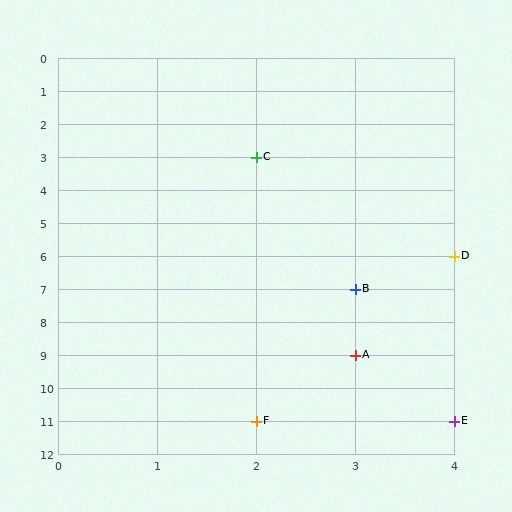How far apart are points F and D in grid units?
Points F and D are 2 columns and 5 rows apart (about 5.4 grid units diagonally).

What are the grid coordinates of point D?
Point D is at grid coordinates (4, 6).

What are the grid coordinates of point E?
Point E is at grid coordinates (4, 11).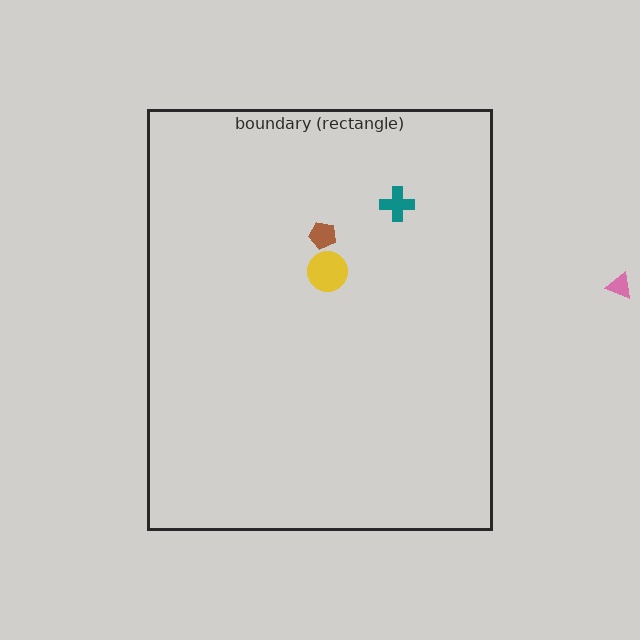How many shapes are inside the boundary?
3 inside, 1 outside.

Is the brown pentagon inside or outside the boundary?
Inside.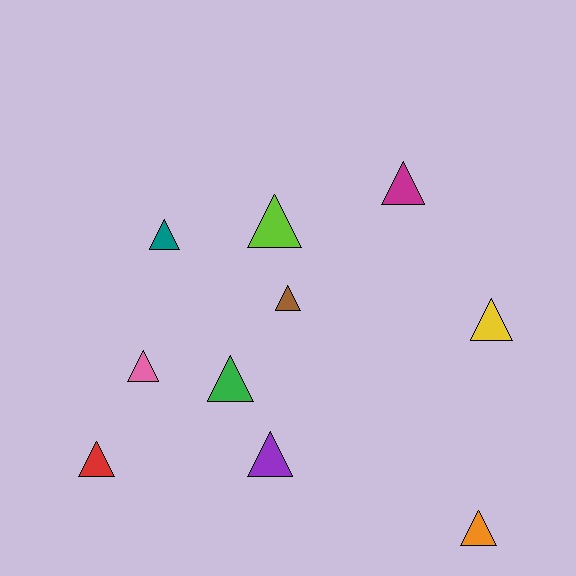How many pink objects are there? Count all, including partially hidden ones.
There is 1 pink object.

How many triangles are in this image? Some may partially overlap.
There are 10 triangles.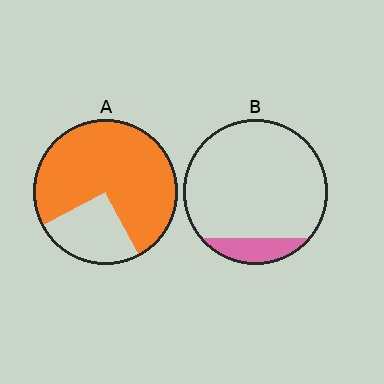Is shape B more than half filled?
No.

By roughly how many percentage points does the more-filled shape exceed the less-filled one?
By roughly 60 percentage points (A over B).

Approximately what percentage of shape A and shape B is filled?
A is approximately 75% and B is approximately 15%.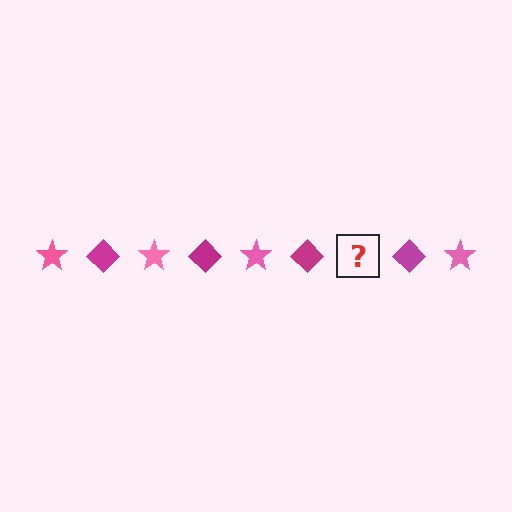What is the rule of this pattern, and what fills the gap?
The rule is that the pattern alternates between pink star and magenta diamond. The gap should be filled with a pink star.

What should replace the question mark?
The question mark should be replaced with a pink star.